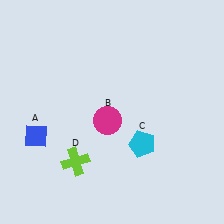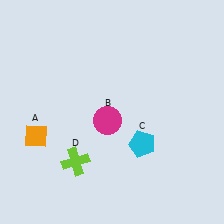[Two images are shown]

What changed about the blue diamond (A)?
In Image 1, A is blue. In Image 2, it changed to orange.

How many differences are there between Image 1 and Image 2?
There is 1 difference between the two images.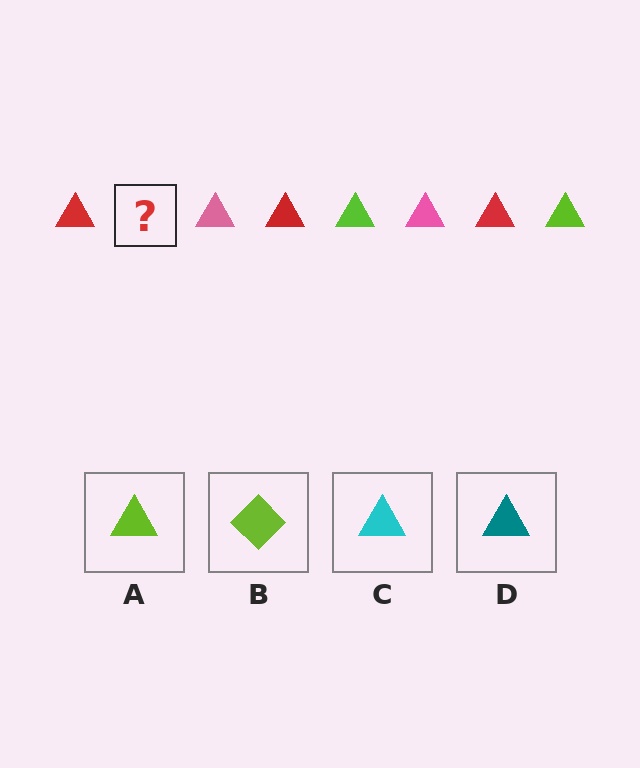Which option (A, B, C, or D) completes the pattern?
A.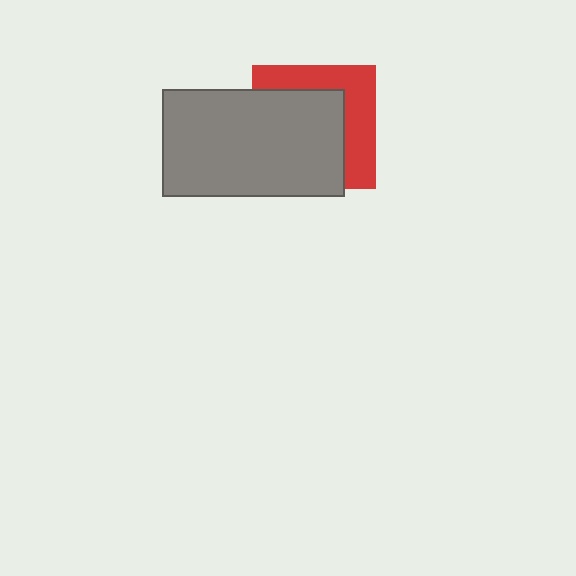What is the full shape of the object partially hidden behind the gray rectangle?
The partially hidden object is a red square.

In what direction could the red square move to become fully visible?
The red square could move toward the upper-right. That would shift it out from behind the gray rectangle entirely.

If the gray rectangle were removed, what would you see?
You would see the complete red square.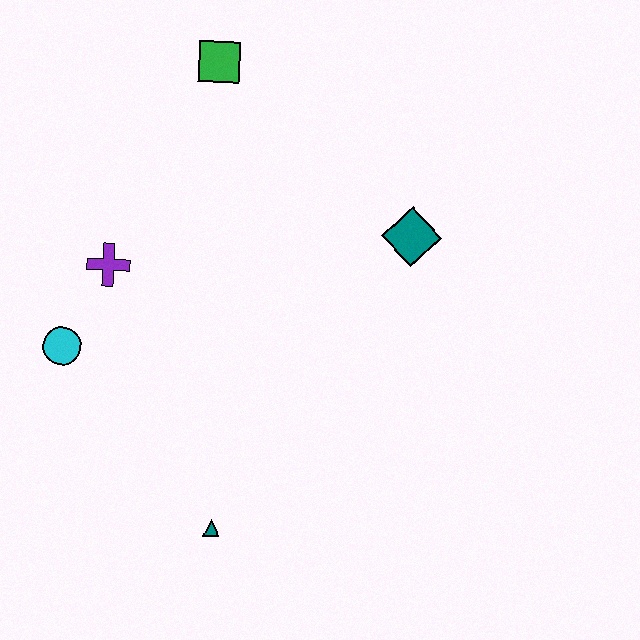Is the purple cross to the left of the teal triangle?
Yes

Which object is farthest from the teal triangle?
The green square is farthest from the teal triangle.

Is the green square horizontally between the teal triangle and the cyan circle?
Yes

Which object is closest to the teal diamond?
The green square is closest to the teal diamond.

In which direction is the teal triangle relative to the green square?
The teal triangle is below the green square.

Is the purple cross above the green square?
No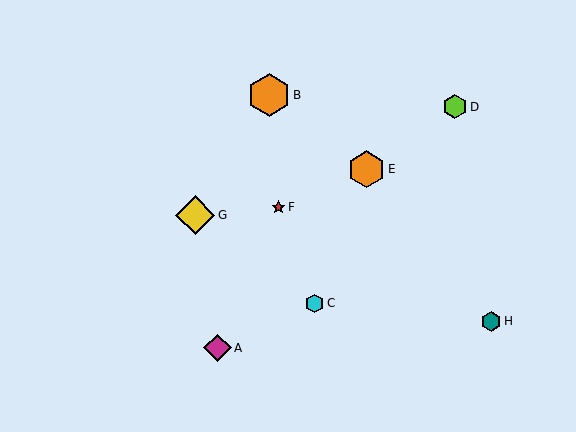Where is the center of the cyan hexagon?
The center of the cyan hexagon is at (315, 303).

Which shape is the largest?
The orange hexagon (labeled B) is the largest.